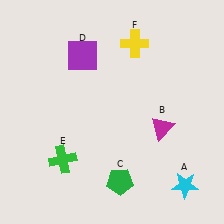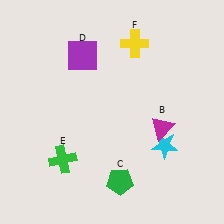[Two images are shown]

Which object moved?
The cyan star (A) moved up.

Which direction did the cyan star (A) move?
The cyan star (A) moved up.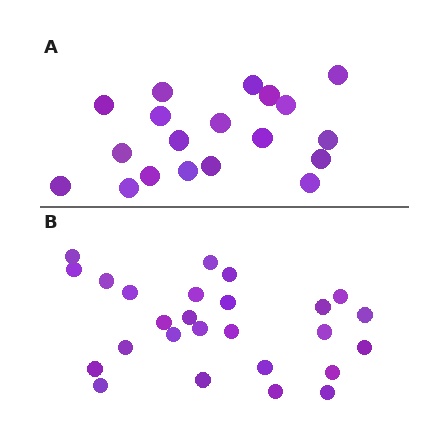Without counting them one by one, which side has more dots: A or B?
Region B (the bottom region) has more dots.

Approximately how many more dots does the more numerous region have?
Region B has roughly 8 or so more dots than region A.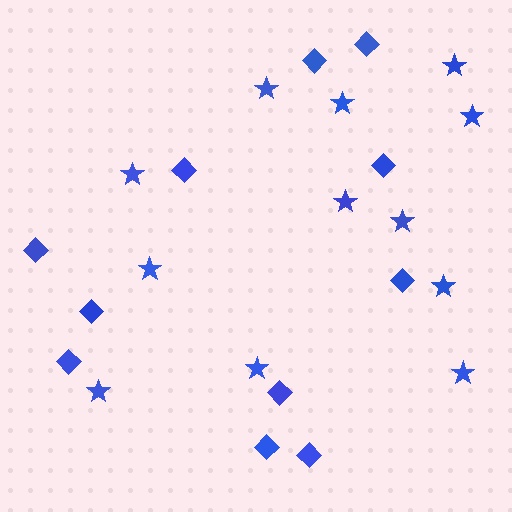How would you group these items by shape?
There are 2 groups: one group of stars (12) and one group of diamonds (11).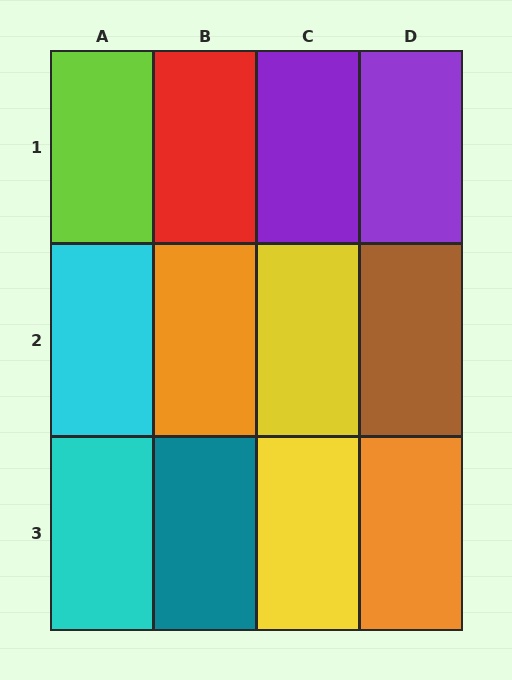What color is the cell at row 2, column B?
Orange.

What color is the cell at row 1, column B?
Red.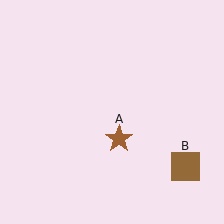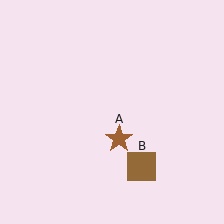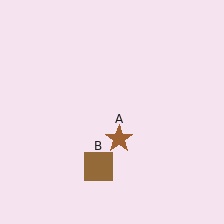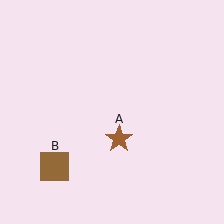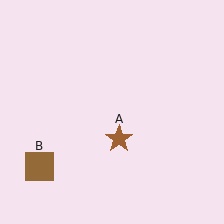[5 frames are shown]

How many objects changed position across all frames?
1 object changed position: brown square (object B).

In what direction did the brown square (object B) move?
The brown square (object B) moved left.